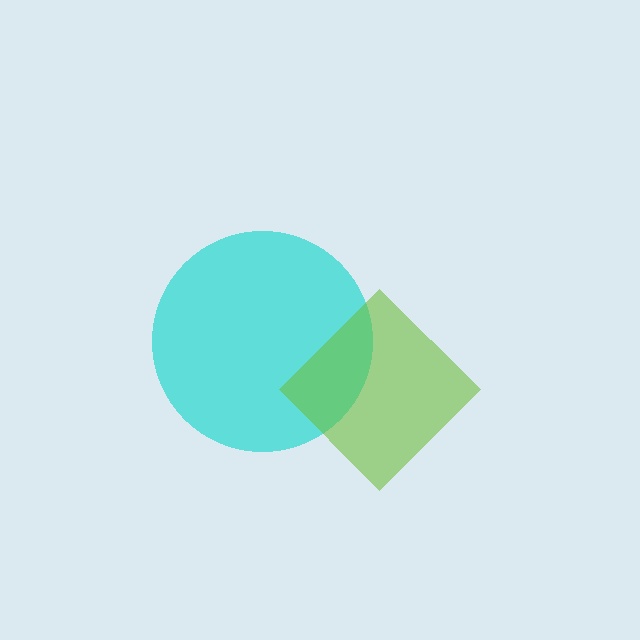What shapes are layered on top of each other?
The layered shapes are: a cyan circle, a lime diamond.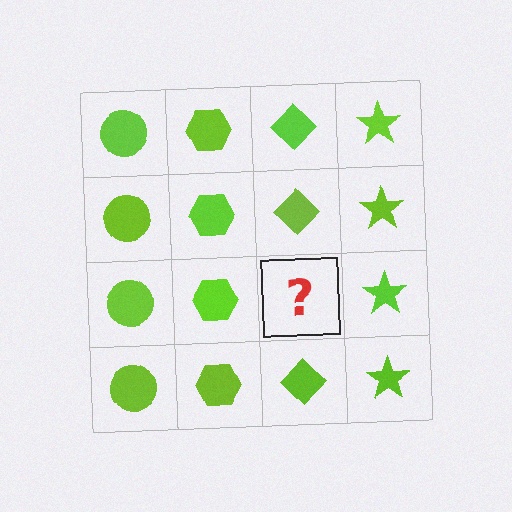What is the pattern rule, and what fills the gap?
The rule is that each column has a consistent shape. The gap should be filled with a lime diamond.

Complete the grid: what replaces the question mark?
The question mark should be replaced with a lime diamond.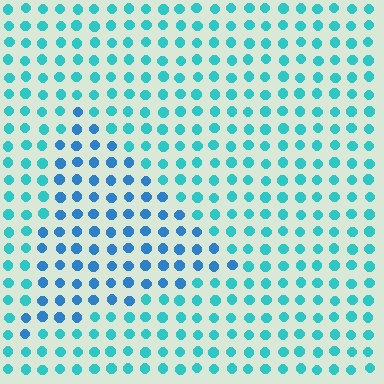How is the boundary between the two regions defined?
The boundary is defined purely by a slight shift in hue (about 29 degrees). Spacing, size, and orientation are identical on both sides.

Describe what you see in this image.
The image is filled with small cyan elements in a uniform arrangement. A triangle-shaped region is visible where the elements are tinted to a slightly different hue, forming a subtle color boundary.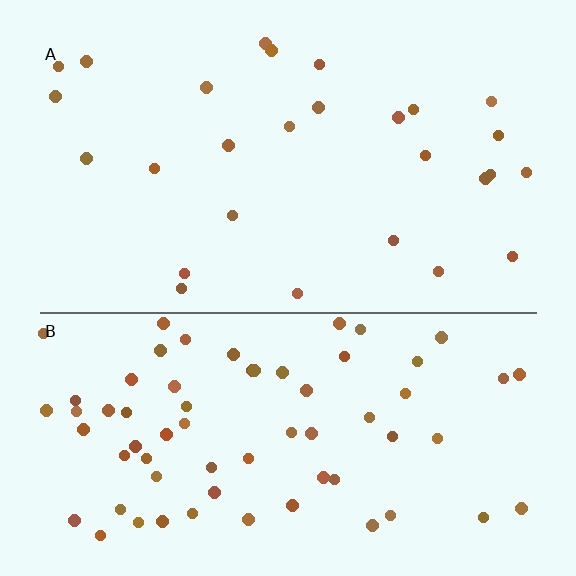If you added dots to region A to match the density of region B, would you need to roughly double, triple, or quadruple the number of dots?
Approximately double.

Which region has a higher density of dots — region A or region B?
B (the bottom).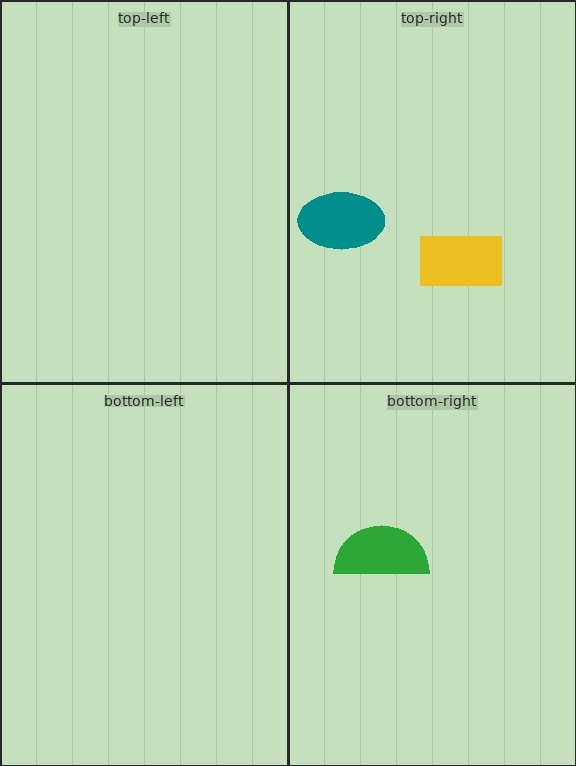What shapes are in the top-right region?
The yellow rectangle, the teal ellipse.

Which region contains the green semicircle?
The bottom-right region.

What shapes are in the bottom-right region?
The green semicircle.